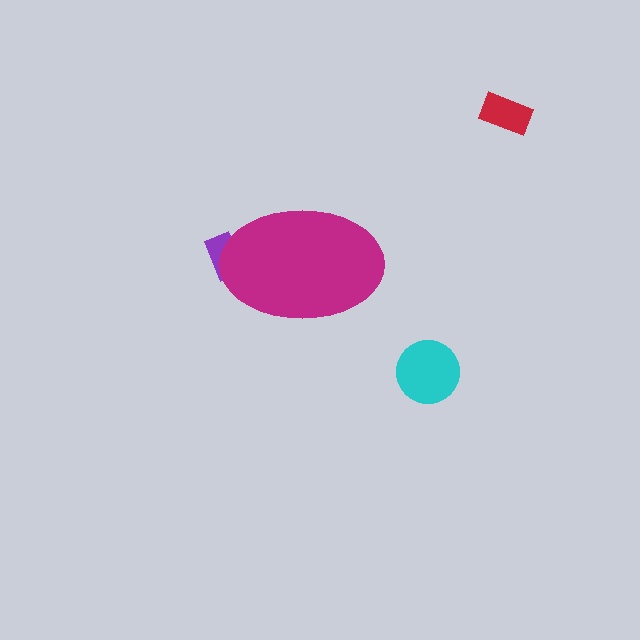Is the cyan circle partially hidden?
No, the cyan circle is fully visible.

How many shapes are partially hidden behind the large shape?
1 shape is partially hidden.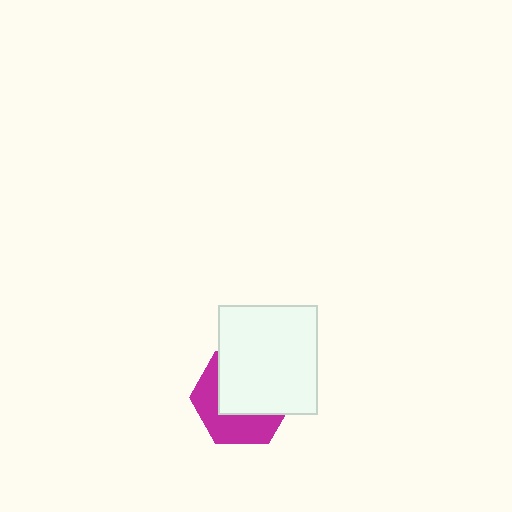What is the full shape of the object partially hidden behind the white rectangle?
The partially hidden object is a magenta hexagon.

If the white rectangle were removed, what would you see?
You would see the complete magenta hexagon.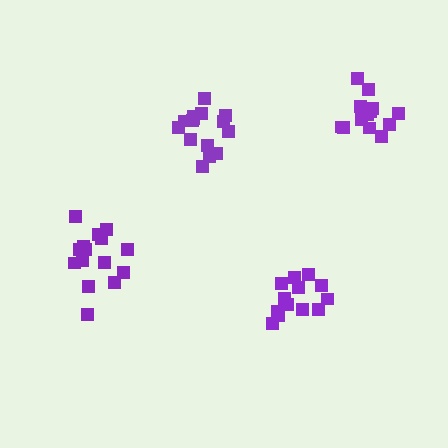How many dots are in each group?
Group 1: 15 dots, Group 2: 15 dots, Group 3: 13 dots, Group 4: 14 dots (57 total).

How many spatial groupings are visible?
There are 4 spatial groupings.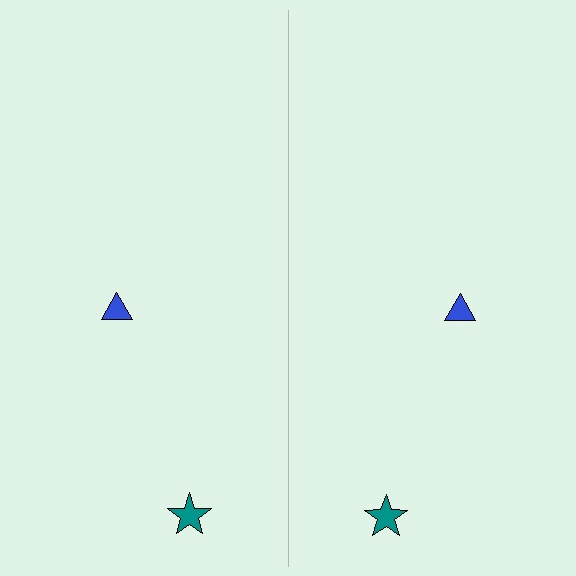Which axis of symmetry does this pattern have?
The pattern has a vertical axis of symmetry running through the center of the image.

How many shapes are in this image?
There are 4 shapes in this image.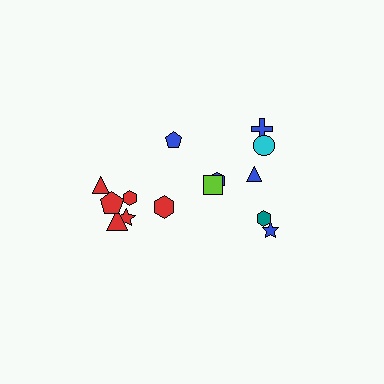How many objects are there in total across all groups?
There are 14 objects.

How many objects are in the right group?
There are 8 objects.